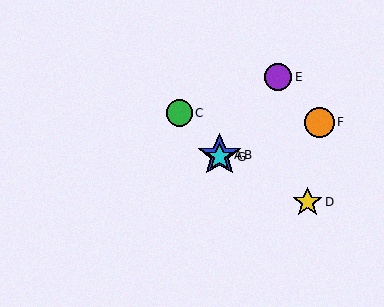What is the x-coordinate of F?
Object F is at x≈319.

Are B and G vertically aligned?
Yes, both are at x≈219.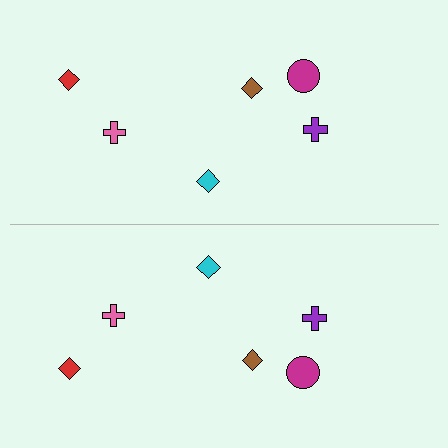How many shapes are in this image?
There are 12 shapes in this image.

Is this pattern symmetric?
Yes, this pattern has bilateral (reflection) symmetry.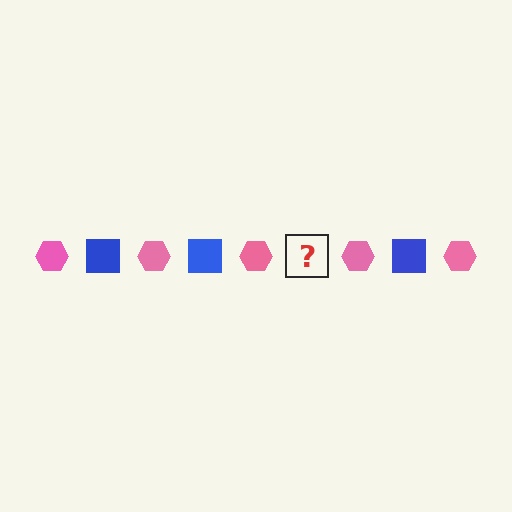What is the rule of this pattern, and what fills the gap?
The rule is that the pattern alternates between pink hexagon and blue square. The gap should be filled with a blue square.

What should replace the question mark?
The question mark should be replaced with a blue square.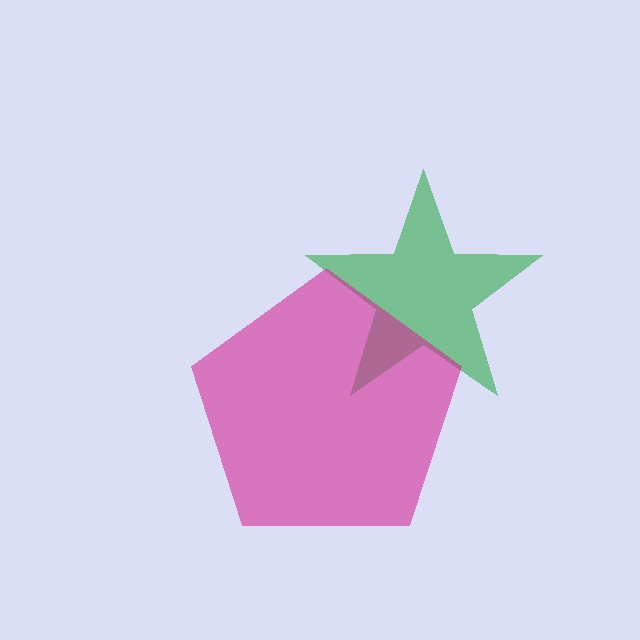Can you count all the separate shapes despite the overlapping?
Yes, there are 2 separate shapes.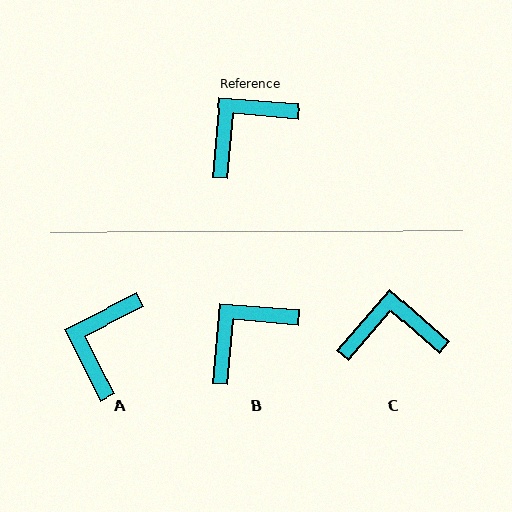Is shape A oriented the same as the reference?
No, it is off by about 31 degrees.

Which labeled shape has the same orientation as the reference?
B.